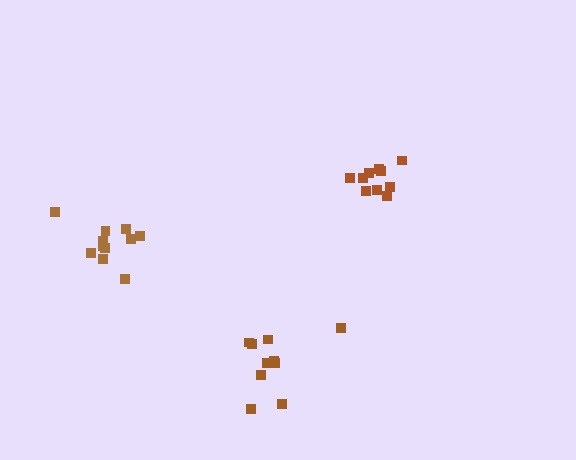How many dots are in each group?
Group 1: 10 dots, Group 2: 11 dots, Group 3: 10 dots (31 total).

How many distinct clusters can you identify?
There are 3 distinct clusters.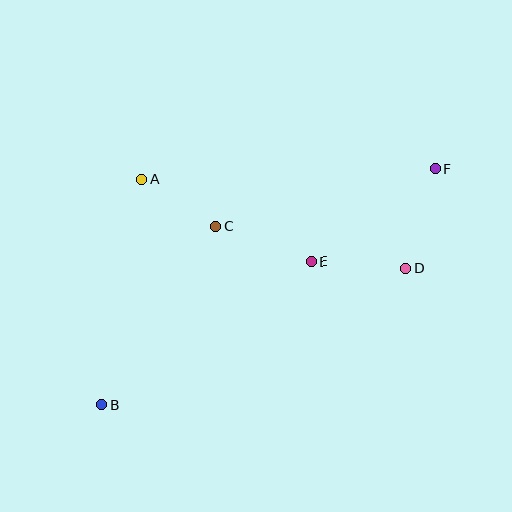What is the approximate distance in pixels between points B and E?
The distance between B and E is approximately 254 pixels.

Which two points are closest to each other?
Points A and C are closest to each other.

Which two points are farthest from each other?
Points B and F are farthest from each other.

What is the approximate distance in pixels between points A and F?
The distance between A and F is approximately 294 pixels.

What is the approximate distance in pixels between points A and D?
The distance between A and D is approximately 278 pixels.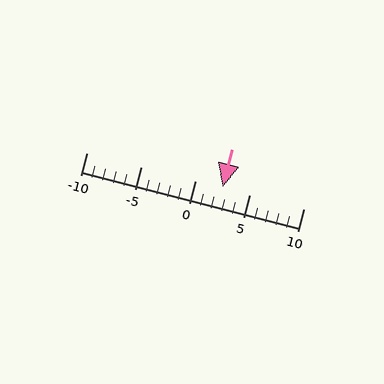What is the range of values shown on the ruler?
The ruler shows values from -10 to 10.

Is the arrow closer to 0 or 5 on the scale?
The arrow is closer to 5.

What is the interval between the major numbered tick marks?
The major tick marks are spaced 5 units apart.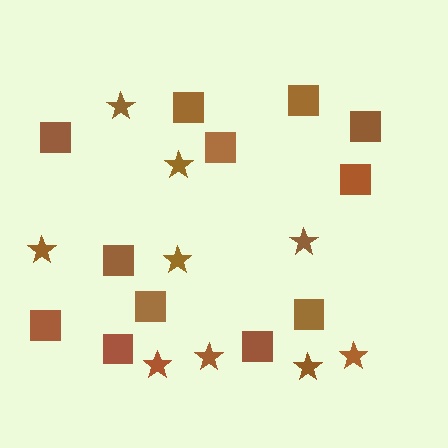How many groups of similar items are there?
There are 2 groups: one group of squares (12) and one group of stars (9).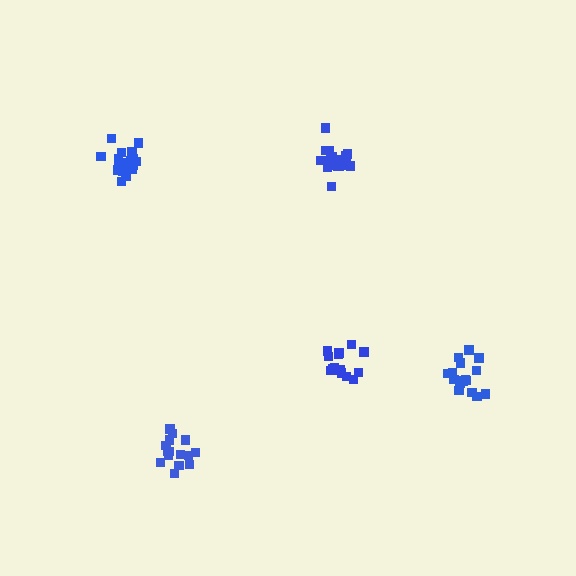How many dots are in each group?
Group 1: 14 dots, Group 2: 17 dots, Group 3: 17 dots, Group 4: 15 dots, Group 5: 17 dots (80 total).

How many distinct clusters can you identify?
There are 5 distinct clusters.